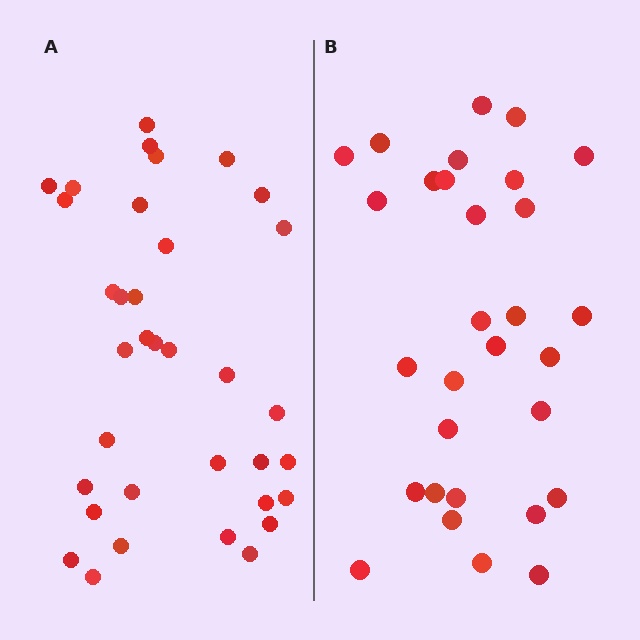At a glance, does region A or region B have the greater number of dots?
Region A (the left region) has more dots.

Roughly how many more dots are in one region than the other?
Region A has about 5 more dots than region B.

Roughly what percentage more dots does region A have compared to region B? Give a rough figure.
About 15% more.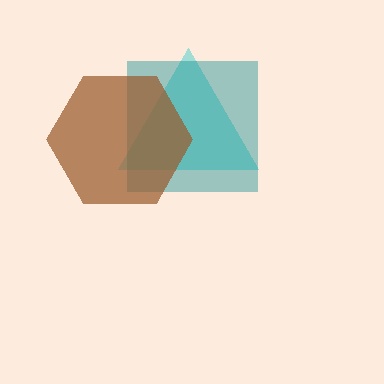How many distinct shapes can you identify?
There are 3 distinct shapes: a cyan triangle, a teal square, a brown hexagon.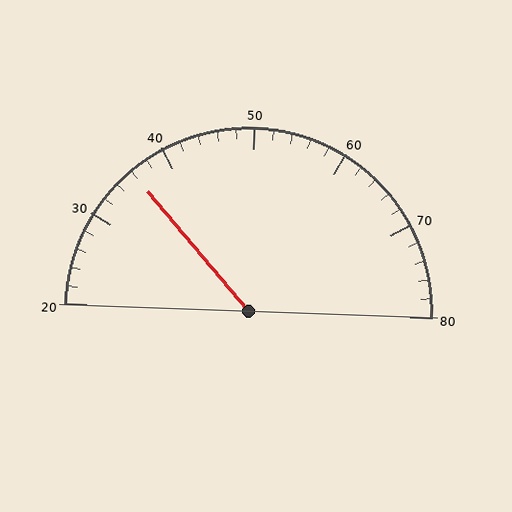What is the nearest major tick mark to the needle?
The nearest major tick mark is 40.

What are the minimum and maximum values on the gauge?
The gauge ranges from 20 to 80.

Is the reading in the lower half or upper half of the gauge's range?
The reading is in the lower half of the range (20 to 80).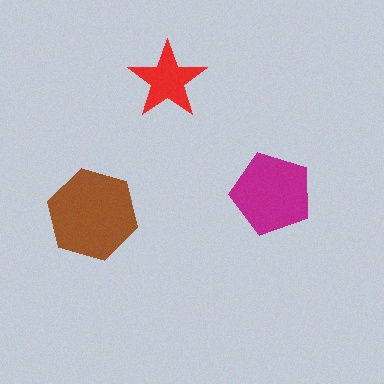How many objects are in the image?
There are 3 objects in the image.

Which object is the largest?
The brown hexagon.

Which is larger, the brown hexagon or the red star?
The brown hexagon.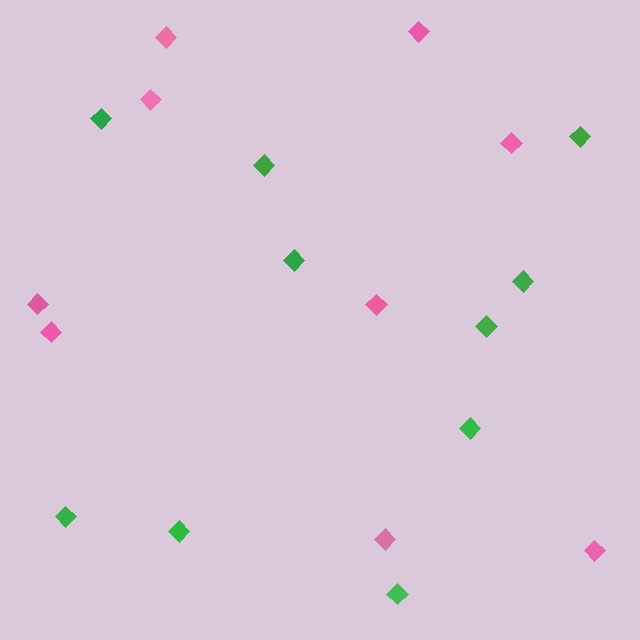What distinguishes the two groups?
There are 2 groups: one group of pink diamonds (9) and one group of green diamonds (10).